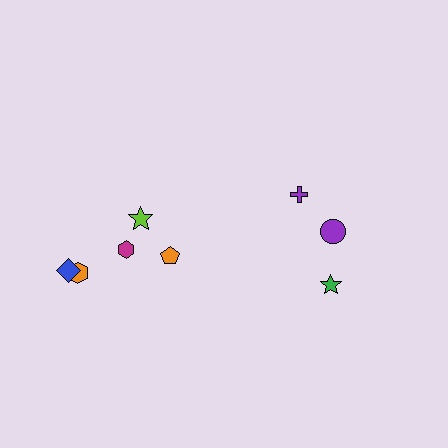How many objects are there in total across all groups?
There are 8 objects.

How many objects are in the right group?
There are 3 objects.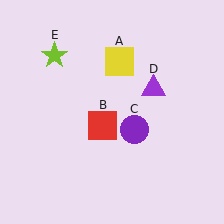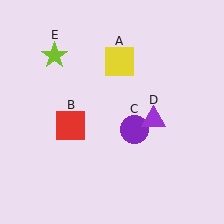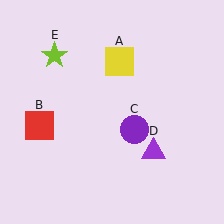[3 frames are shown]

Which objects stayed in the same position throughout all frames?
Yellow square (object A) and purple circle (object C) and lime star (object E) remained stationary.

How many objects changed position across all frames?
2 objects changed position: red square (object B), purple triangle (object D).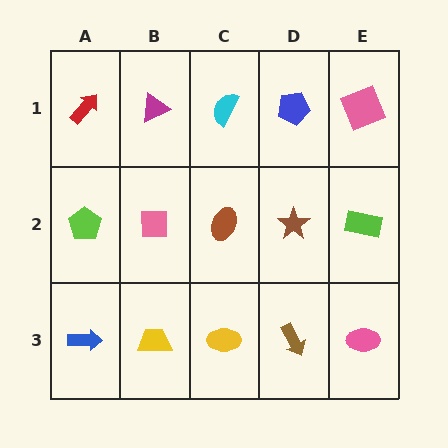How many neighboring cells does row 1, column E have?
2.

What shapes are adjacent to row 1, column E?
A lime rectangle (row 2, column E), a blue pentagon (row 1, column D).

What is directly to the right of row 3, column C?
A brown arrow.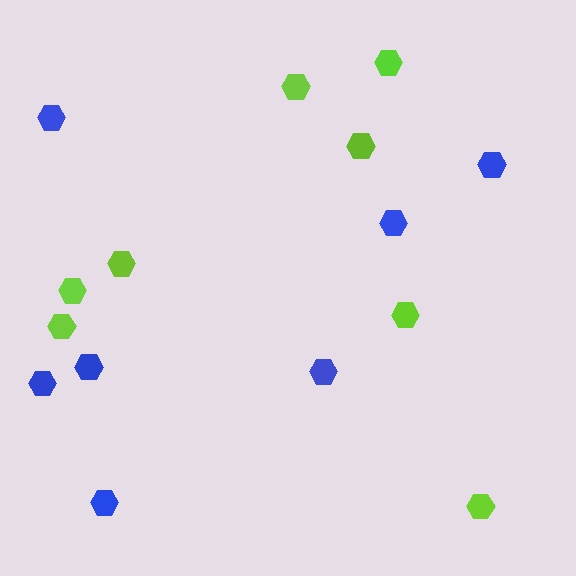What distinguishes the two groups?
There are 2 groups: one group of lime hexagons (8) and one group of blue hexagons (7).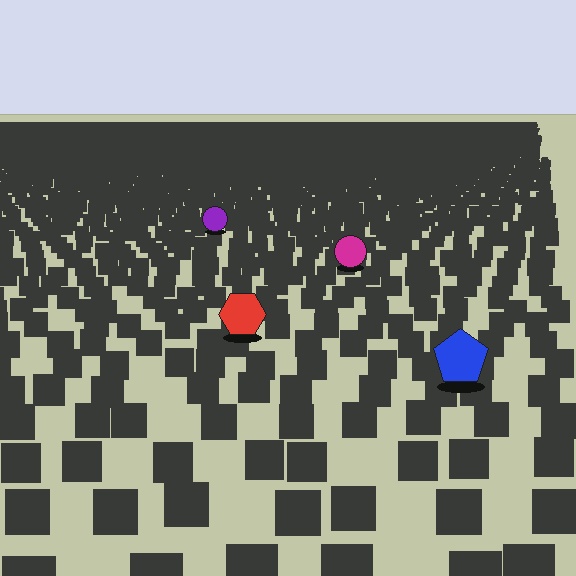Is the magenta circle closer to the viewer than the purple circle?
Yes. The magenta circle is closer — you can tell from the texture gradient: the ground texture is coarser near it.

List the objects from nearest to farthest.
From nearest to farthest: the blue pentagon, the red hexagon, the magenta circle, the purple circle.